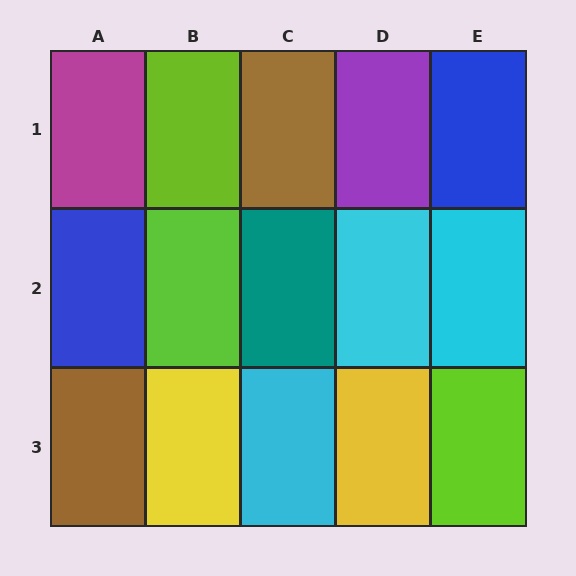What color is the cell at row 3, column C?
Cyan.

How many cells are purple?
1 cell is purple.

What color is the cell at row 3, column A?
Brown.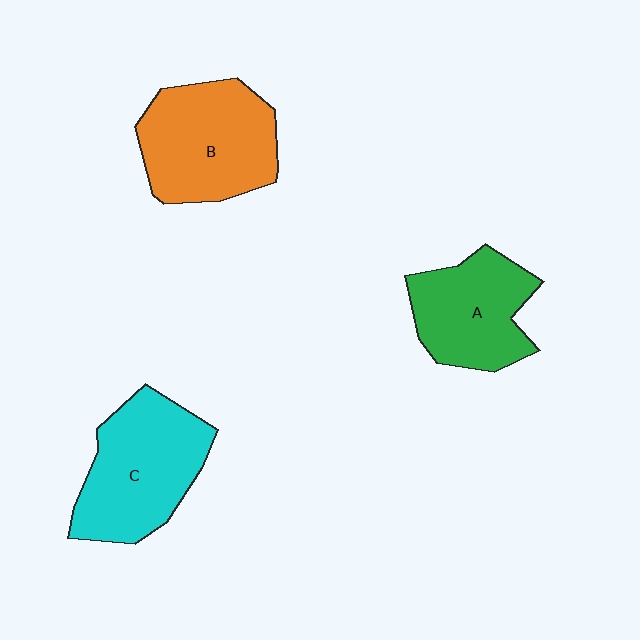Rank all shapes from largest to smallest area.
From largest to smallest: C (cyan), B (orange), A (green).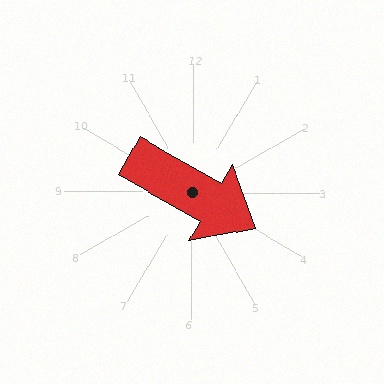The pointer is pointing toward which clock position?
Roughly 4 o'clock.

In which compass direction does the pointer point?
Southeast.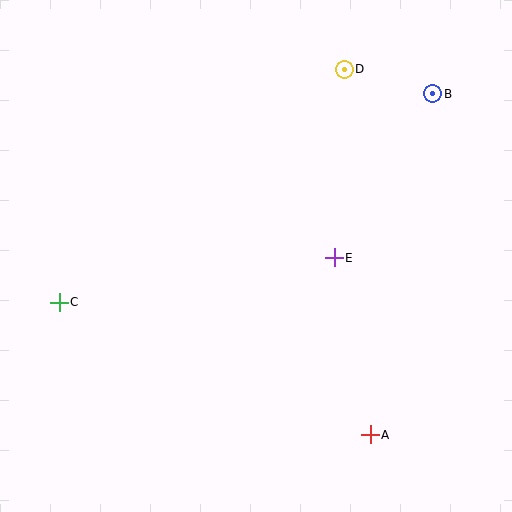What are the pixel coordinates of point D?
Point D is at (344, 69).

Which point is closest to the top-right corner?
Point B is closest to the top-right corner.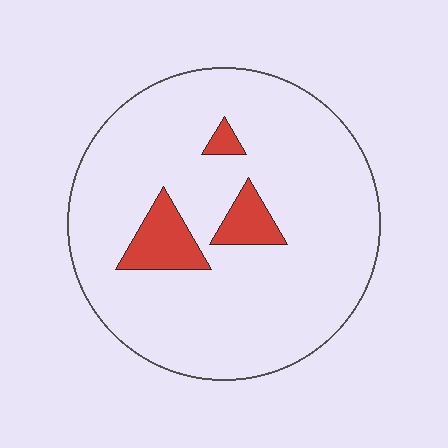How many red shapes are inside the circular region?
3.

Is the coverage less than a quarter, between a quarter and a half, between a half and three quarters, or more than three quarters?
Less than a quarter.